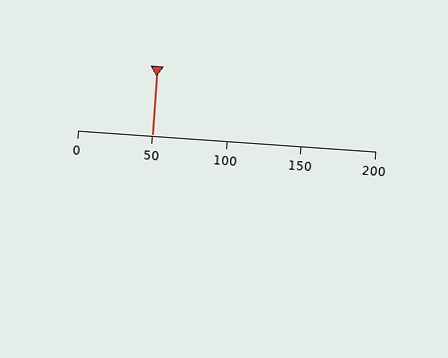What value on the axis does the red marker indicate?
The marker indicates approximately 50.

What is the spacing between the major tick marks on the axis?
The major ticks are spaced 50 apart.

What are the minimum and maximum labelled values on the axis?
The axis runs from 0 to 200.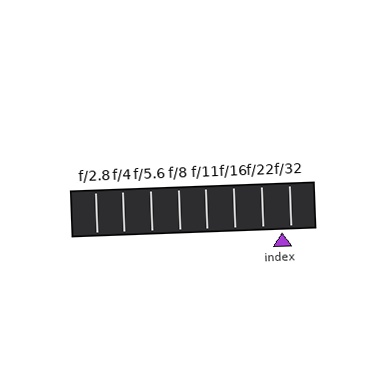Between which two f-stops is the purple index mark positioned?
The index mark is between f/22 and f/32.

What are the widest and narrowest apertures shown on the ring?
The widest aperture shown is f/2.8 and the narrowest is f/32.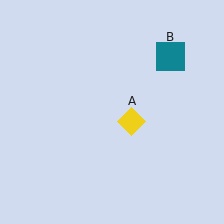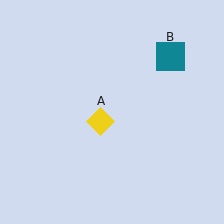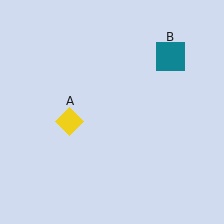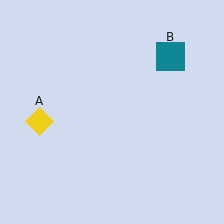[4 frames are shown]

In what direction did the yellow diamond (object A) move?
The yellow diamond (object A) moved left.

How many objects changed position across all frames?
1 object changed position: yellow diamond (object A).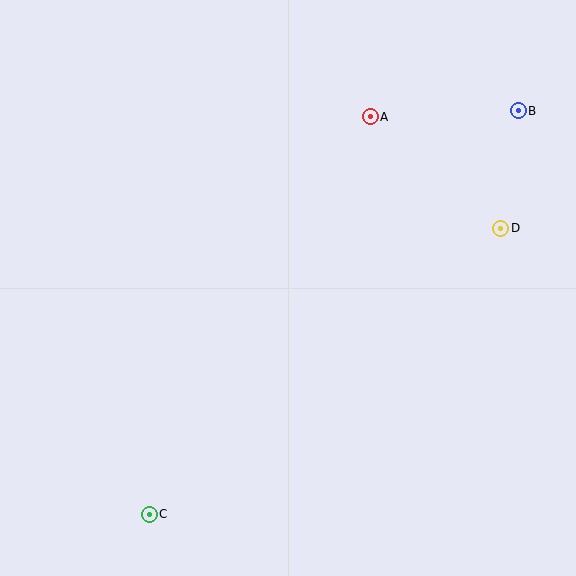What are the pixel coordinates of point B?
Point B is at (518, 111).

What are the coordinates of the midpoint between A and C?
The midpoint between A and C is at (260, 315).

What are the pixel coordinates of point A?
Point A is at (370, 117).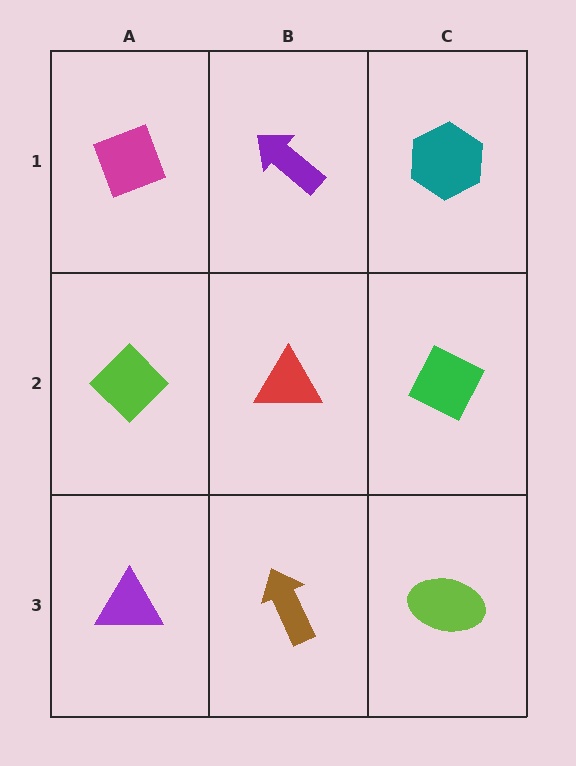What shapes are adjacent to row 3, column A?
A lime diamond (row 2, column A), a brown arrow (row 3, column B).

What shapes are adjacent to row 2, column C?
A teal hexagon (row 1, column C), a lime ellipse (row 3, column C), a red triangle (row 2, column B).